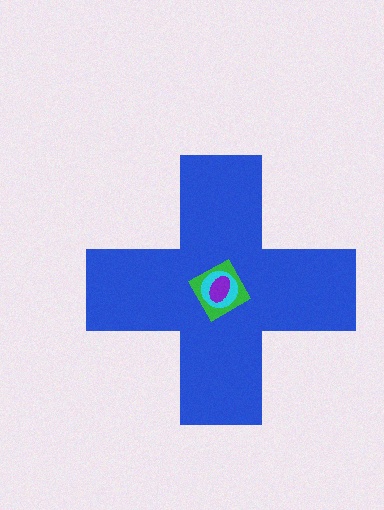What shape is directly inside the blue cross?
The green square.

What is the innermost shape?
The purple ellipse.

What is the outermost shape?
The blue cross.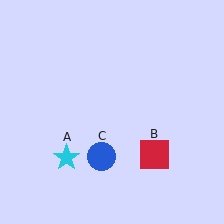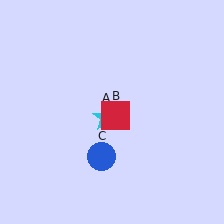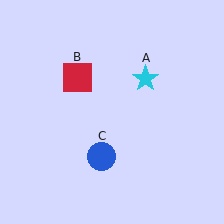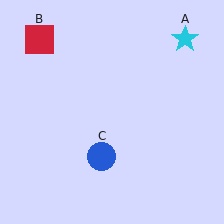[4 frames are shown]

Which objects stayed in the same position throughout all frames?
Blue circle (object C) remained stationary.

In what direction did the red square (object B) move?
The red square (object B) moved up and to the left.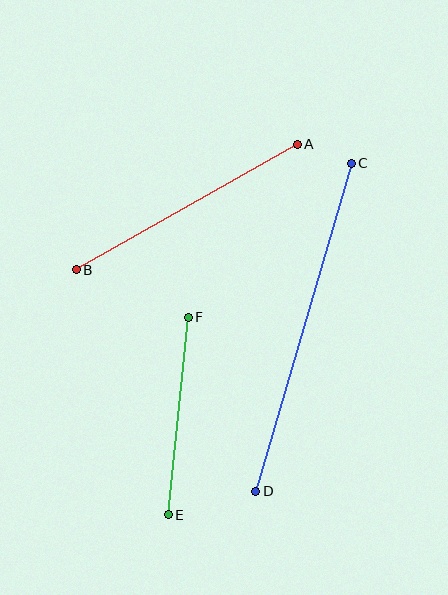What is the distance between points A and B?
The distance is approximately 254 pixels.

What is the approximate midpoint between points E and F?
The midpoint is at approximately (178, 416) pixels.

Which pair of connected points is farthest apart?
Points C and D are farthest apart.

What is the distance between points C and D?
The distance is approximately 342 pixels.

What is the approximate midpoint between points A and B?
The midpoint is at approximately (187, 207) pixels.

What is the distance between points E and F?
The distance is approximately 199 pixels.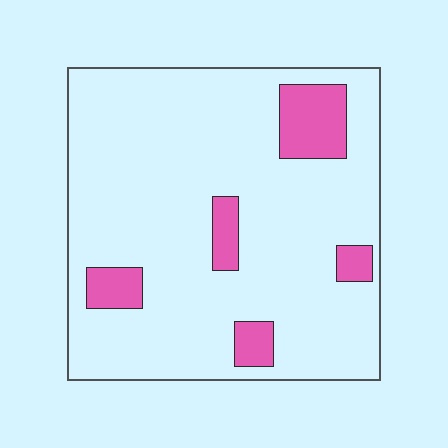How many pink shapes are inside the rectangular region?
5.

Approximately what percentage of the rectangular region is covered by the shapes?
Approximately 15%.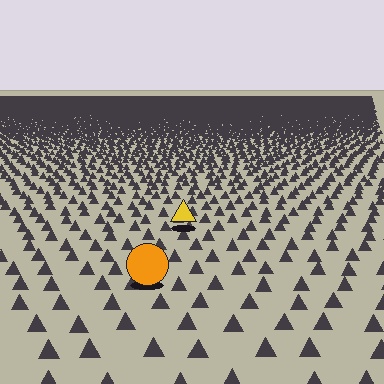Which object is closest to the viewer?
The orange circle is closest. The texture marks near it are larger and more spread out.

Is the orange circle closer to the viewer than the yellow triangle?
Yes. The orange circle is closer — you can tell from the texture gradient: the ground texture is coarser near it.